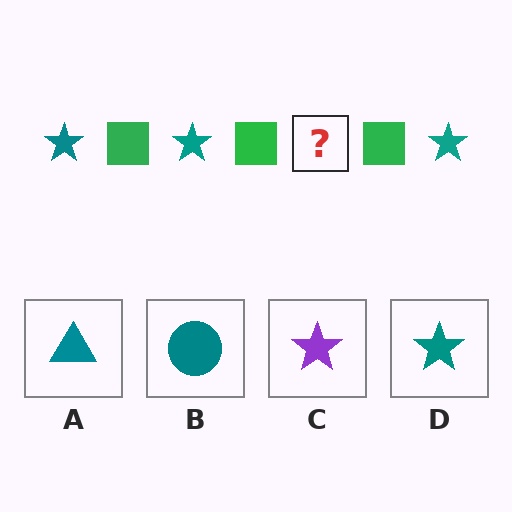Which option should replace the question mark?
Option D.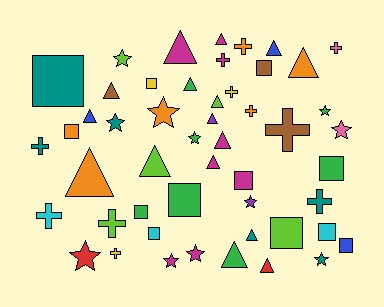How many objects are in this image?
There are 50 objects.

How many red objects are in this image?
There are 2 red objects.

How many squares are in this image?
There are 12 squares.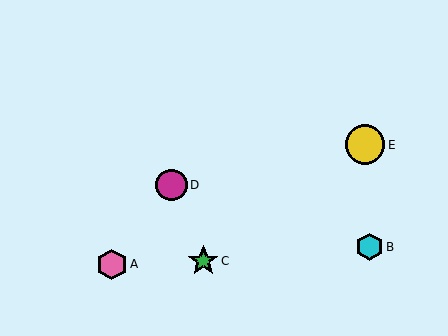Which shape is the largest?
The yellow circle (labeled E) is the largest.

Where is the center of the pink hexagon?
The center of the pink hexagon is at (112, 265).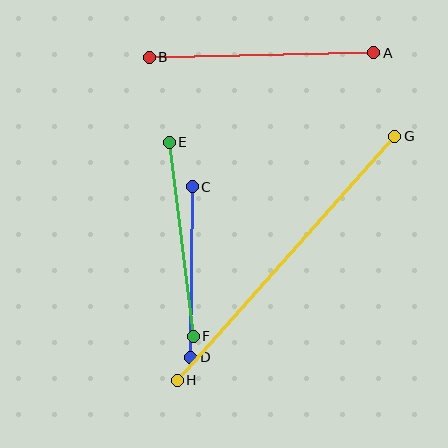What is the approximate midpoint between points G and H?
The midpoint is at approximately (286, 258) pixels.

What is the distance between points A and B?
The distance is approximately 225 pixels.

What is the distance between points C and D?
The distance is approximately 171 pixels.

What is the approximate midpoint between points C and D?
The midpoint is at approximately (191, 272) pixels.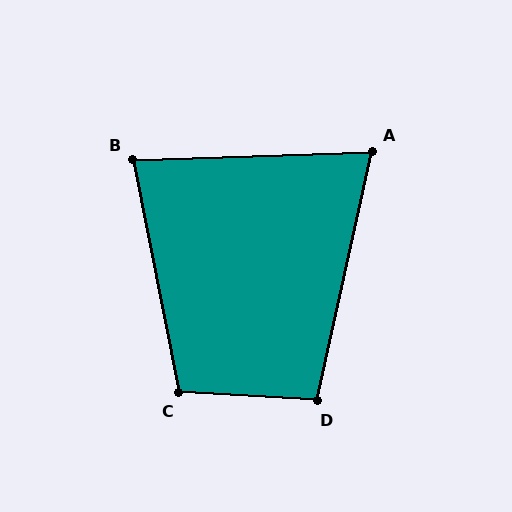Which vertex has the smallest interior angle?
A, at approximately 75 degrees.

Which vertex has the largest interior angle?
C, at approximately 105 degrees.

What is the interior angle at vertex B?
Approximately 81 degrees (acute).